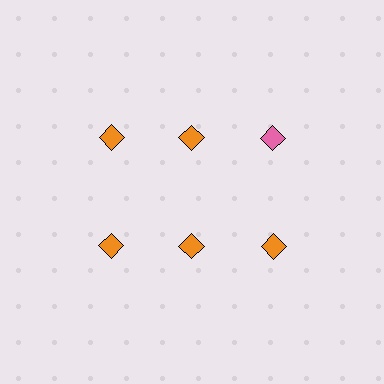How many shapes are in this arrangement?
There are 6 shapes arranged in a grid pattern.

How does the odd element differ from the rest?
It has a different color: pink instead of orange.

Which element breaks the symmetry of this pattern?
The pink diamond in the top row, center column breaks the symmetry. All other shapes are orange diamonds.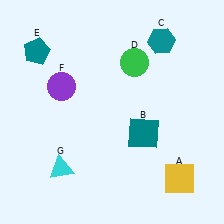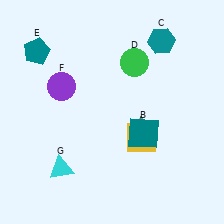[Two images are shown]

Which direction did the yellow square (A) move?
The yellow square (A) moved up.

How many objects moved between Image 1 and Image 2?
1 object moved between the two images.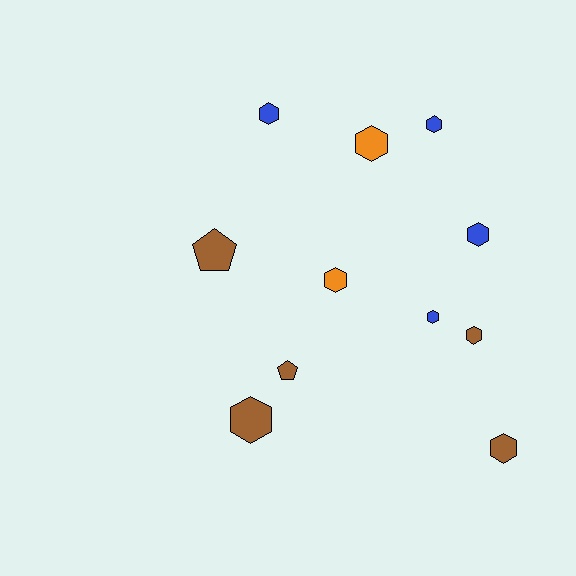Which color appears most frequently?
Brown, with 5 objects.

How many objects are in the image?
There are 11 objects.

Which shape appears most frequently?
Hexagon, with 9 objects.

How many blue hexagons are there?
There are 4 blue hexagons.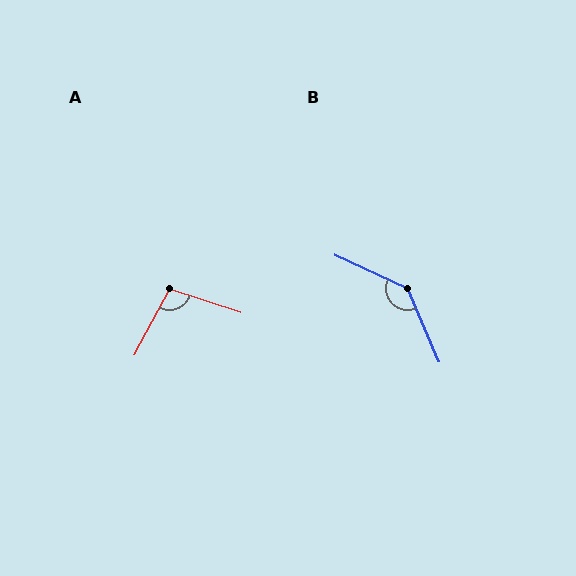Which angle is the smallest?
A, at approximately 100 degrees.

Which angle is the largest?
B, at approximately 138 degrees.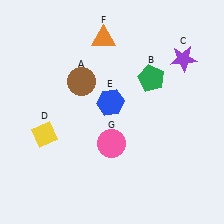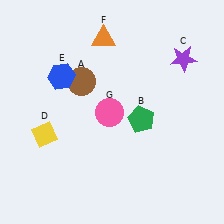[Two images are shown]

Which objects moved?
The objects that moved are: the green pentagon (B), the blue hexagon (E), the pink circle (G).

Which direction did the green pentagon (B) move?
The green pentagon (B) moved down.